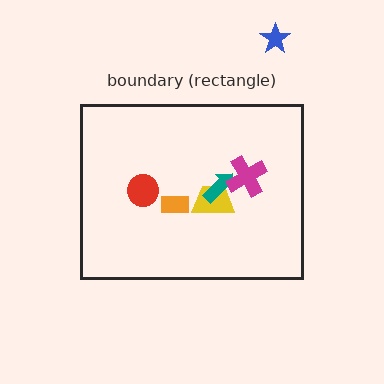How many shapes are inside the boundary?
5 inside, 1 outside.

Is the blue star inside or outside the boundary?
Outside.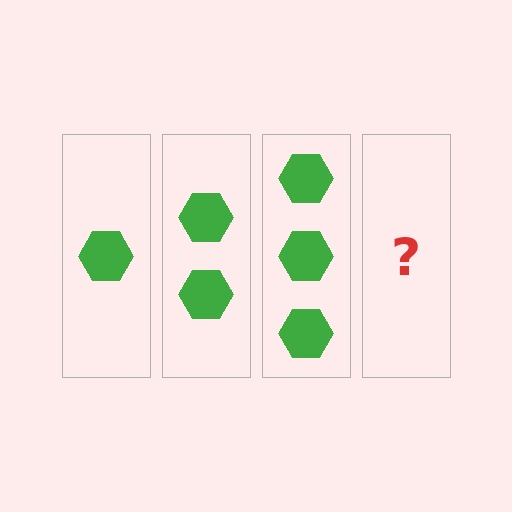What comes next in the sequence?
The next element should be 4 hexagons.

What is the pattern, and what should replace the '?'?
The pattern is that each step adds one more hexagon. The '?' should be 4 hexagons.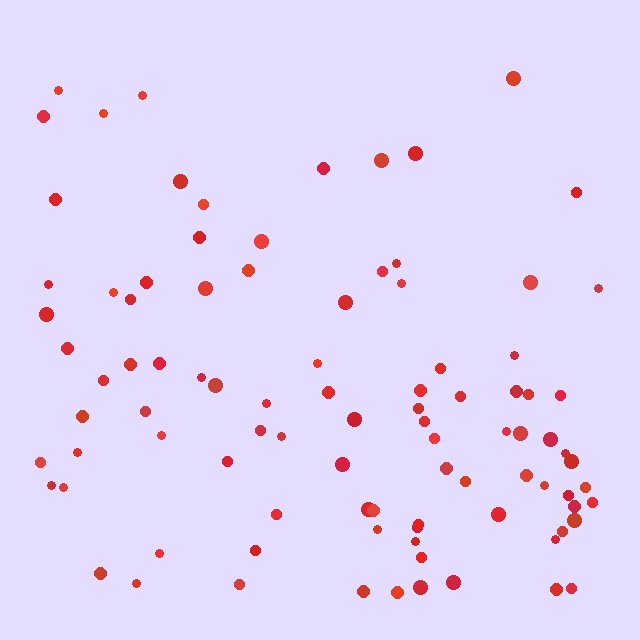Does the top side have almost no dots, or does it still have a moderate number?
Still a moderate number, just noticeably fewer than the bottom.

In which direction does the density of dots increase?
From top to bottom, with the bottom side densest.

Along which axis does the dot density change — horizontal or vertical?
Vertical.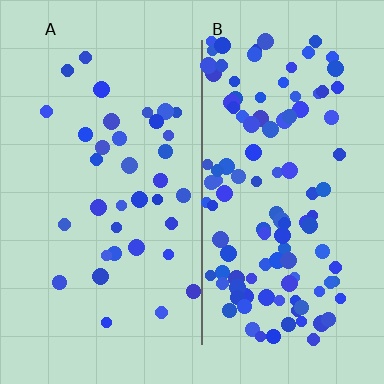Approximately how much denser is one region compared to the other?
Approximately 3.2× — region B over region A.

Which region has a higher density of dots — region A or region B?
B (the right).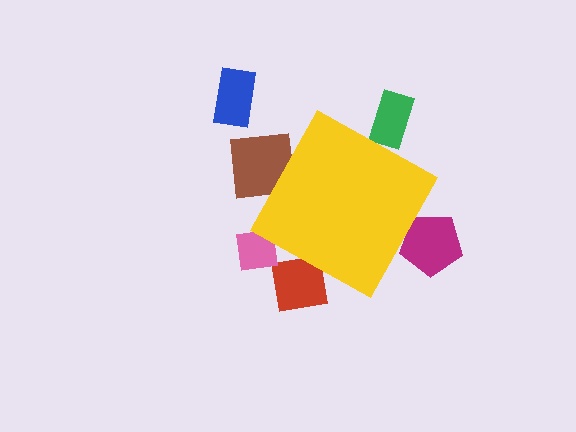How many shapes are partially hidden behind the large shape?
5 shapes are partially hidden.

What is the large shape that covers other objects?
A yellow diamond.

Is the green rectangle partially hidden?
Yes, the green rectangle is partially hidden behind the yellow diamond.